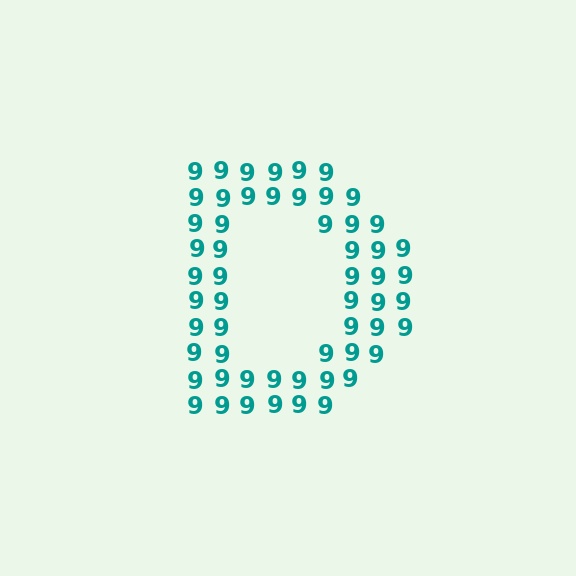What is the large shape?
The large shape is the letter D.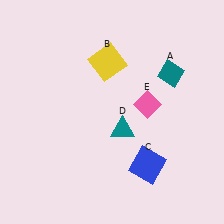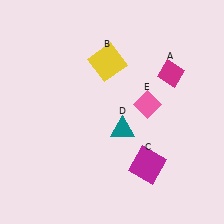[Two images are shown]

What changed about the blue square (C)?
In Image 1, C is blue. In Image 2, it changed to magenta.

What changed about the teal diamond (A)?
In Image 1, A is teal. In Image 2, it changed to magenta.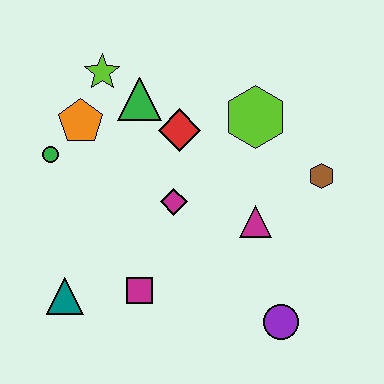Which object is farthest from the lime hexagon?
The teal triangle is farthest from the lime hexagon.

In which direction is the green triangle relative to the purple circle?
The green triangle is above the purple circle.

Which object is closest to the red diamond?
The green triangle is closest to the red diamond.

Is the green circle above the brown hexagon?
Yes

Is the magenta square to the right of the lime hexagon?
No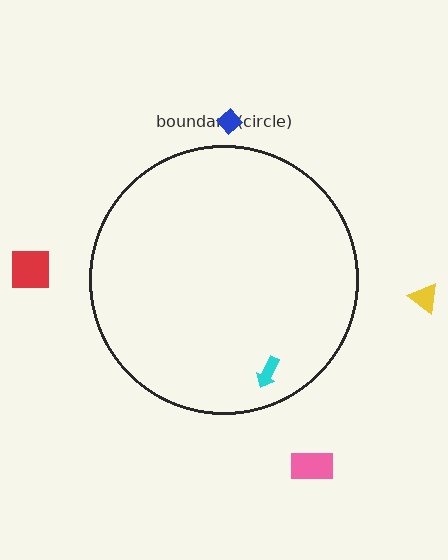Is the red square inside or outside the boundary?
Outside.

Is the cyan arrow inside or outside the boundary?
Inside.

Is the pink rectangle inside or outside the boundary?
Outside.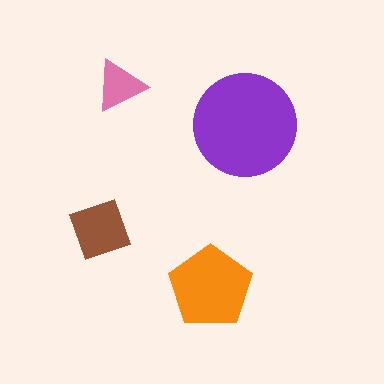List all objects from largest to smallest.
The purple circle, the orange pentagon, the brown square, the pink triangle.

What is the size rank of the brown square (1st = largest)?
3rd.